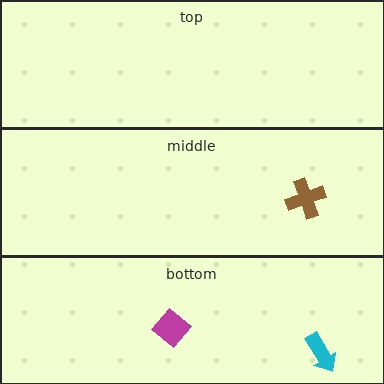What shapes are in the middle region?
The brown cross.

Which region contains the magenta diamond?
The bottom region.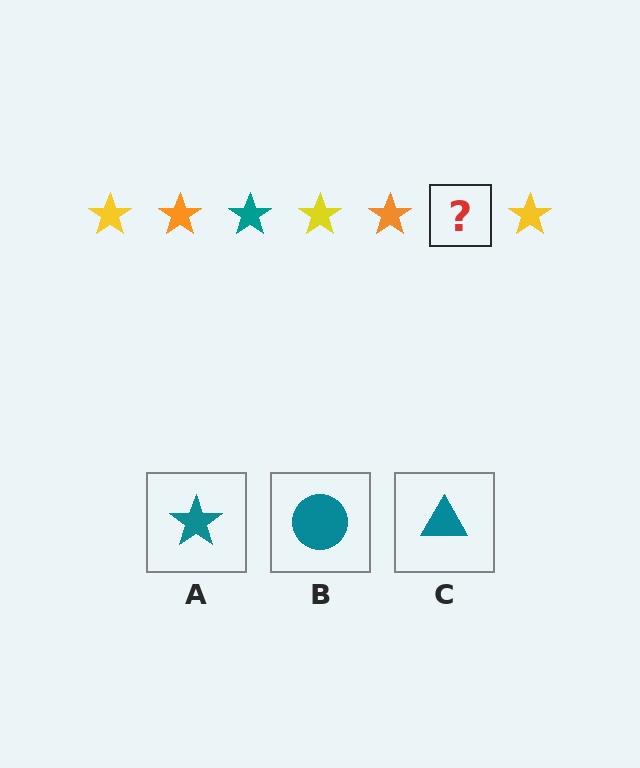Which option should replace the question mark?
Option A.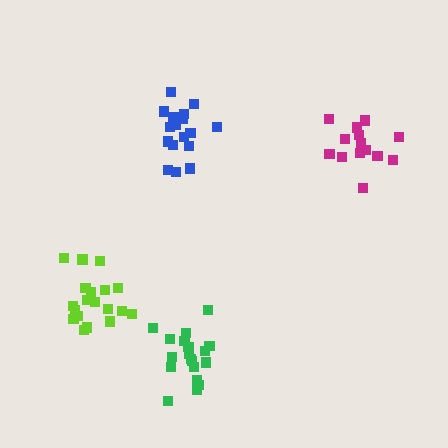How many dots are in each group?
Group 1: 19 dots, Group 2: 19 dots, Group 3: 14 dots, Group 4: 19 dots (71 total).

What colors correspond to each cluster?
The clusters are colored: lime, green, magenta, blue.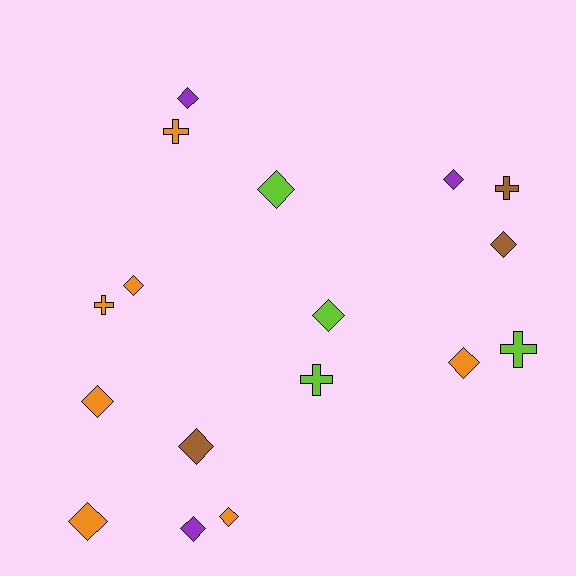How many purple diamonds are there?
There are 3 purple diamonds.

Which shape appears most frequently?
Diamond, with 12 objects.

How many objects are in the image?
There are 17 objects.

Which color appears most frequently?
Orange, with 7 objects.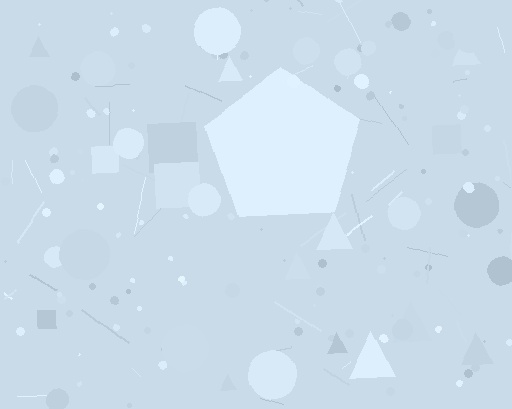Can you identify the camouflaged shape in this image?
The camouflaged shape is a pentagon.